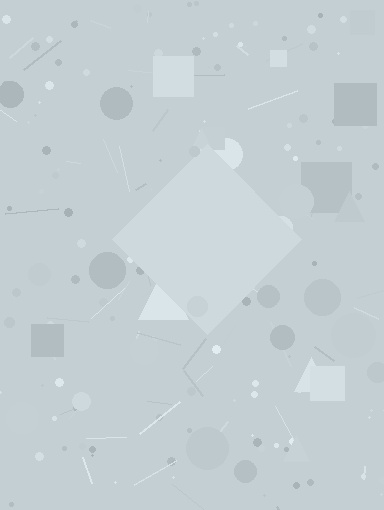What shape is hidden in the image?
A diamond is hidden in the image.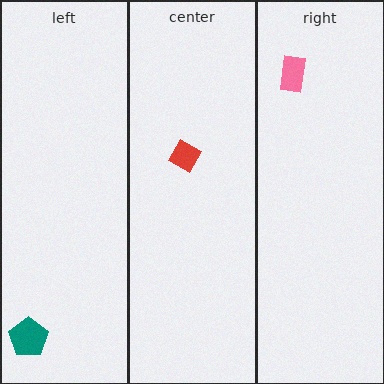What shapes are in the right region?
The pink rectangle.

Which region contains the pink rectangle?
The right region.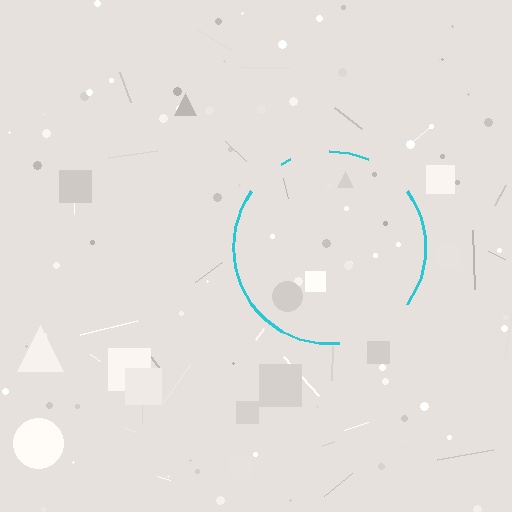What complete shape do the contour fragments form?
The contour fragments form a circle.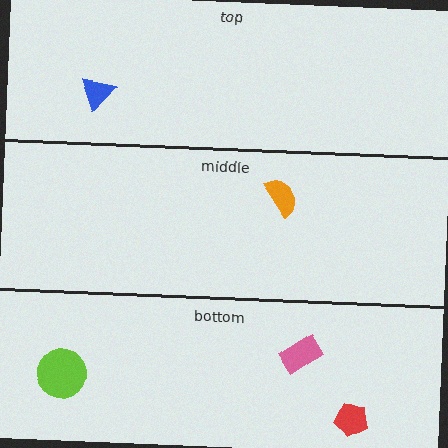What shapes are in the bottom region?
The red pentagon, the lime circle, the pink rectangle.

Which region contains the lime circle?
The bottom region.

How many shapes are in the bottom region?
3.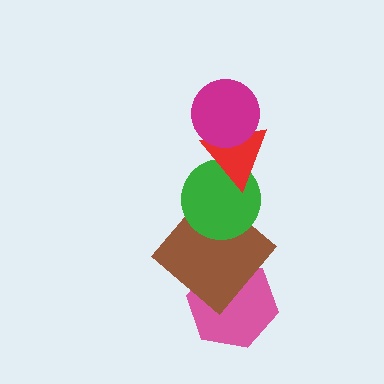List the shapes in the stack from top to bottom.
From top to bottom: the magenta circle, the red triangle, the green circle, the brown diamond, the pink hexagon.